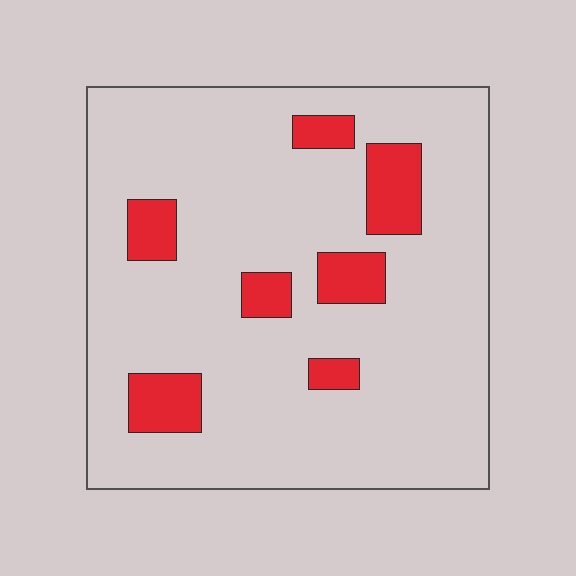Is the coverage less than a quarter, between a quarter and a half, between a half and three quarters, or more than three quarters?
Less than a quarter.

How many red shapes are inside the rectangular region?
7.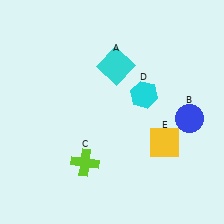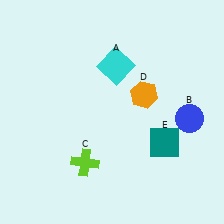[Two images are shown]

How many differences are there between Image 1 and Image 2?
There are 2 differences between the two images.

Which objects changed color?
D changed from cyan to orange. E changed from yellow to teal.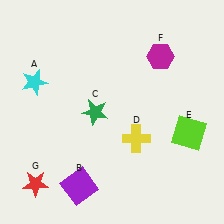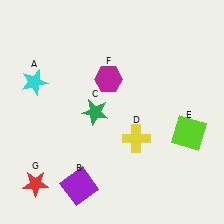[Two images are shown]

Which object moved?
The magenta hexagon (F) moved left.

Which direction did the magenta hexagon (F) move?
The magenta hexagon (F) moved left.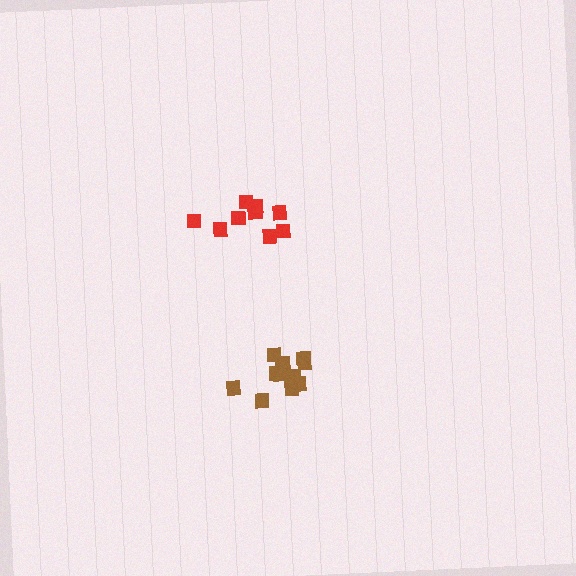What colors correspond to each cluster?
The clusters are colored: red, brown.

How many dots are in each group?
Group 1: 9 dots, Group 2: 12 dots (21 total).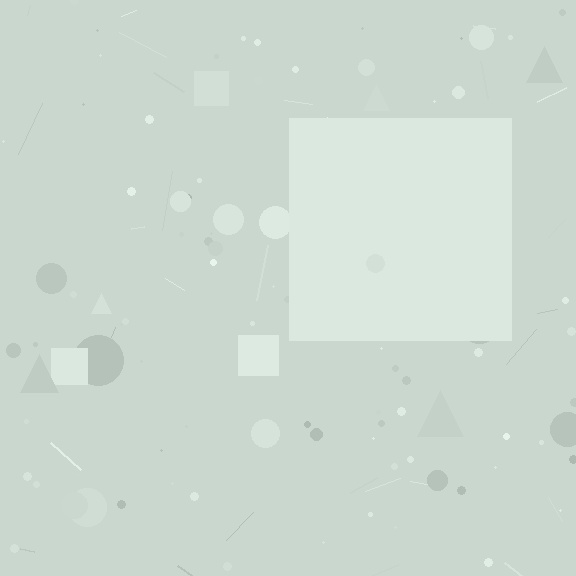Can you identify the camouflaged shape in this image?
The camouflaged shape is a square.